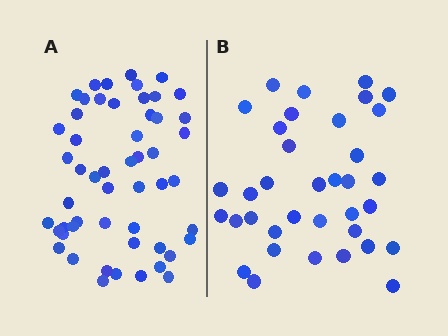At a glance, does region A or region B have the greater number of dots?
Region A (the left region) has more dots.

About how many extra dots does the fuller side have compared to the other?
Region A has approximately 15 more dots than region B.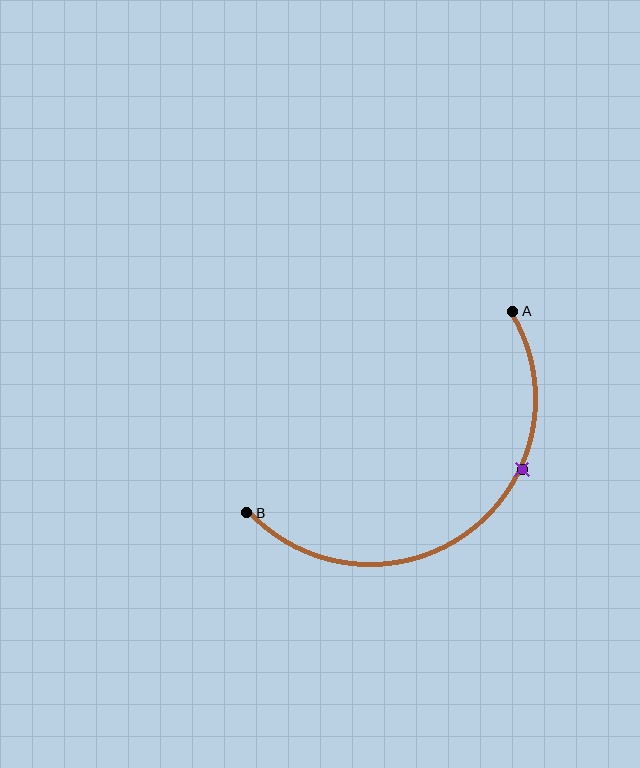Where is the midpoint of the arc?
The arc midpoint is the point on the curve farthest from the straight line joining A and B. It sits below and to the right of that line.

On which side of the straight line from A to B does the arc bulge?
The arc bulges below and to the right of the straight line connecting A and B.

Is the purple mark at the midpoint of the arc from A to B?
No. The purple mark lies on the arc but is closer to endpoint A. The arc midpoint would be at the point on the curve equidistant along the arc from both A and B.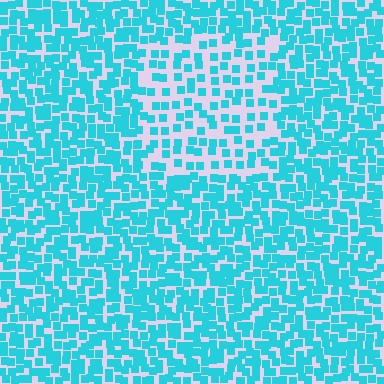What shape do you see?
I see a rectangle.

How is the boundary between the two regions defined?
The boundary is defined by a change in element density (approximately 2.0x ratio). All elements are the same color, size, and shape.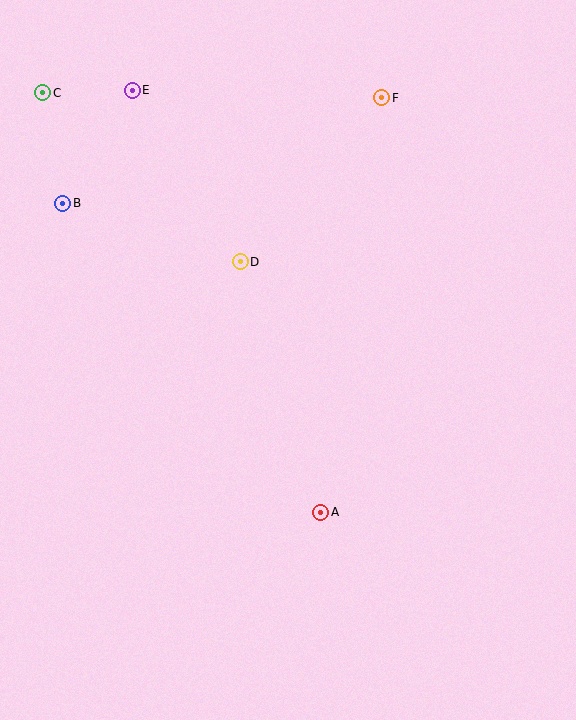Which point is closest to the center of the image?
Point D at (240, 262) is closest to the center.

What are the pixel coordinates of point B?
Point B is at (63, 203).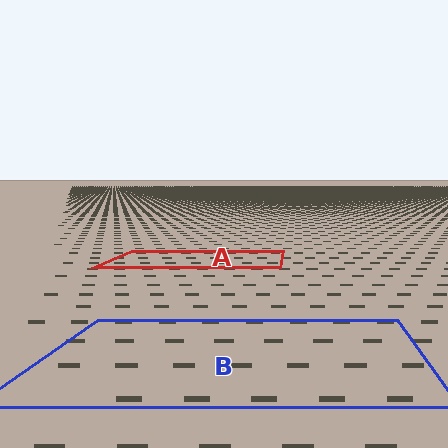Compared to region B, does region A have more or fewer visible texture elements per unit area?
Region A has more texture elements per unit area — they are packed more densely because it is farther away.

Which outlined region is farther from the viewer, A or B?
Region A is farther from the viewer — the texture elements inside it appear smaller and more densely packed.